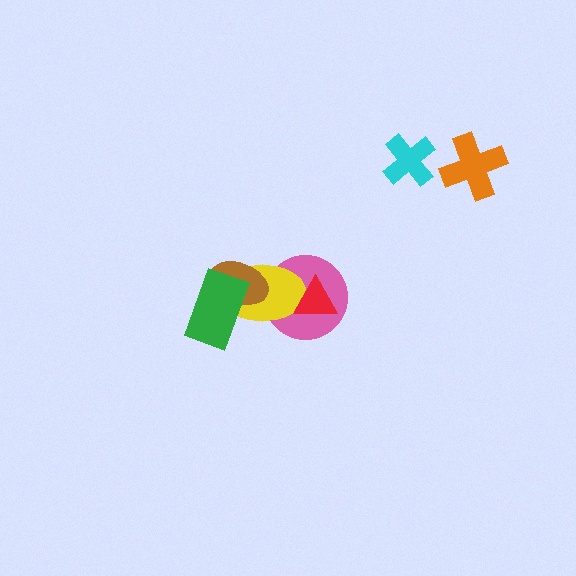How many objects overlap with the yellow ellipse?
4 objects overlap with the yellow ellipse.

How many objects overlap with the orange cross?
0 objects overlap with the orange cross.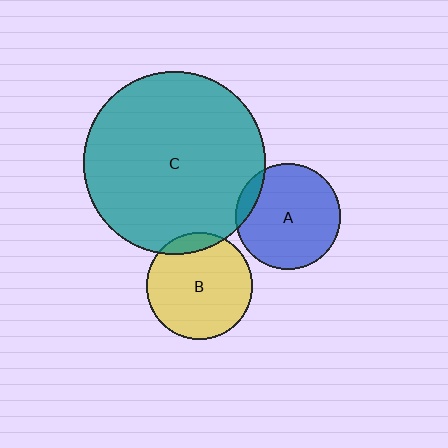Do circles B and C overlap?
Yes.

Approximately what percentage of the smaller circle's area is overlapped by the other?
Approximately 10%.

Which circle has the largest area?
Circle C (teal).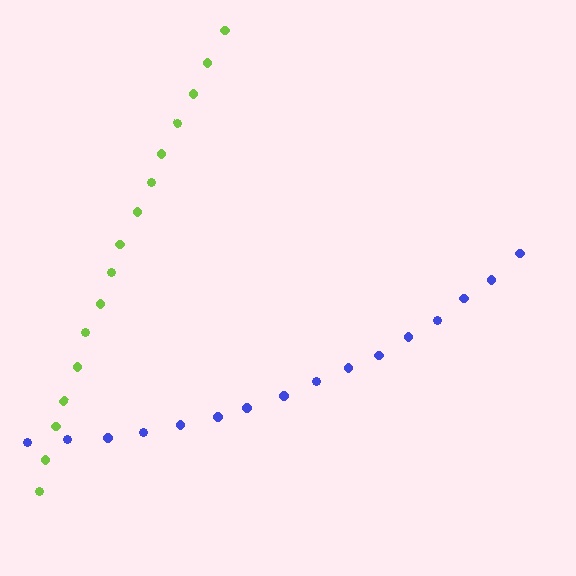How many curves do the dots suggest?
There are 2 distinct paths.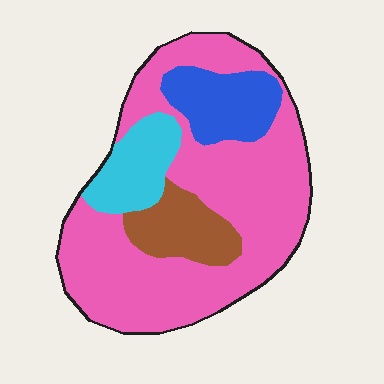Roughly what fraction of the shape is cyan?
Cyan covers around 10% of the shape.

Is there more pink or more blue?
Pink.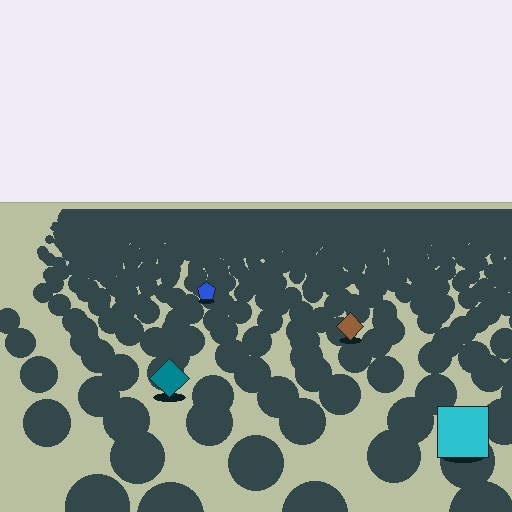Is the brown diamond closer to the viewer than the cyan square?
No. The cyan square is closer — you can tell from the texture gradient: the ground texture is coarser near it.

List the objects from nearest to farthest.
From nearest to farthest: the cyan square, the teal diamond, the brown diamond, the blue pentagon.